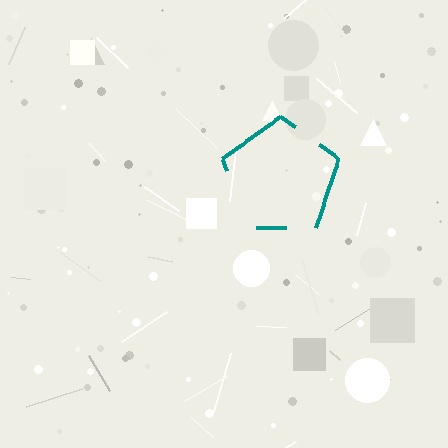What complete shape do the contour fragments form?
The contour fragments form a pentagon.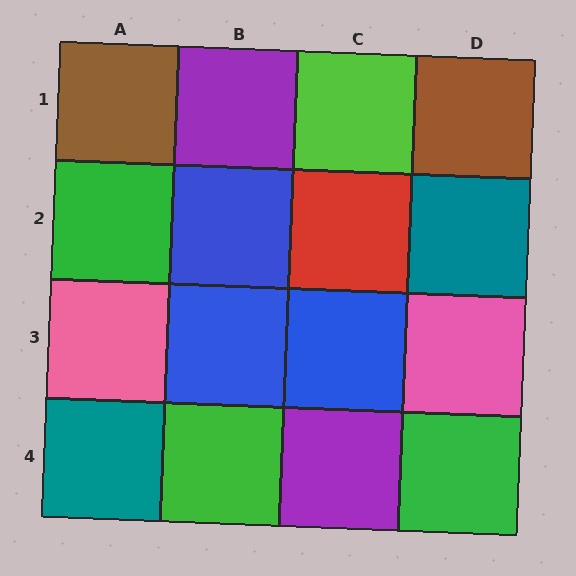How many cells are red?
1 cell is red.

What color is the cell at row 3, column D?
Pink.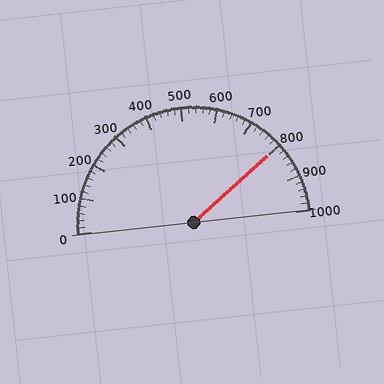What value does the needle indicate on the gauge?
The needle indicates approximately 800.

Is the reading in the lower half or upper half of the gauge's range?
The reading is in the upper half of the range (0 to 1000).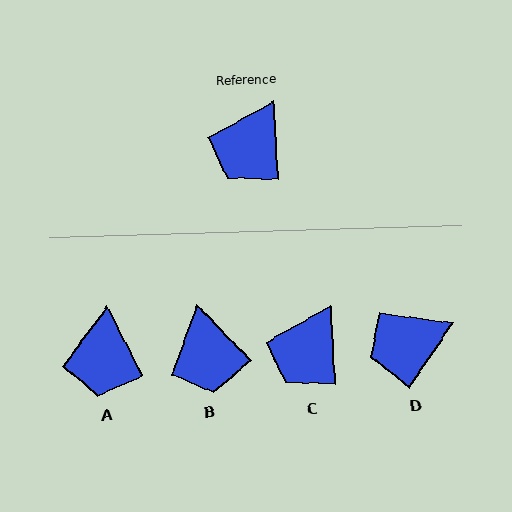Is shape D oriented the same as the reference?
No, it is off by about 37 degrees.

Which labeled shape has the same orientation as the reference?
C.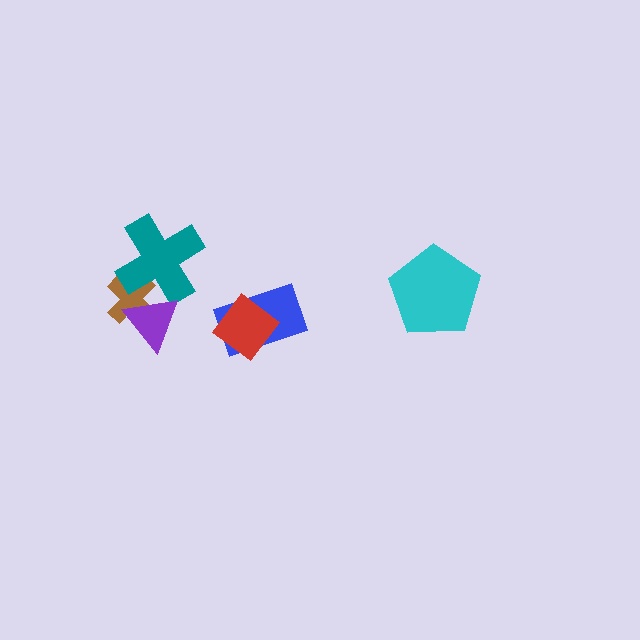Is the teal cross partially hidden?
Yes, it is partially covered by another shape.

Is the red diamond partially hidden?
No, no other shape covers it.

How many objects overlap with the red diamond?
1 object overlaps with the red diamond.